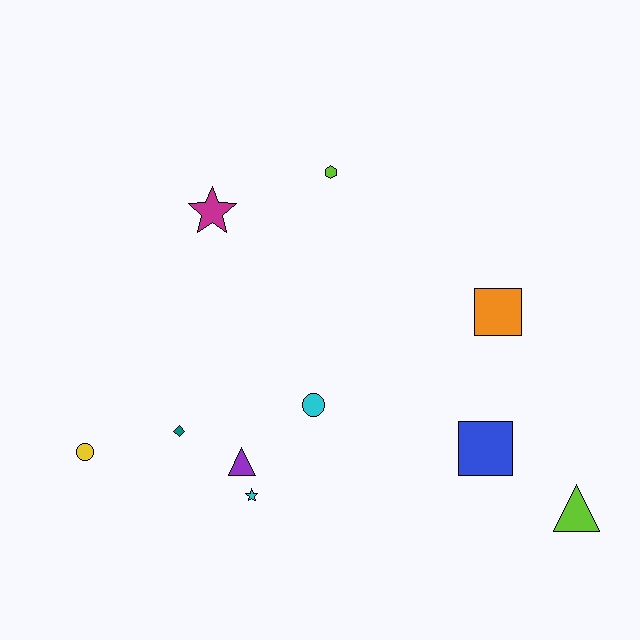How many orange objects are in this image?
There is 1 orange object.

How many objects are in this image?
There are 10 objects.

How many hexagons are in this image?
There is 1 hexagon.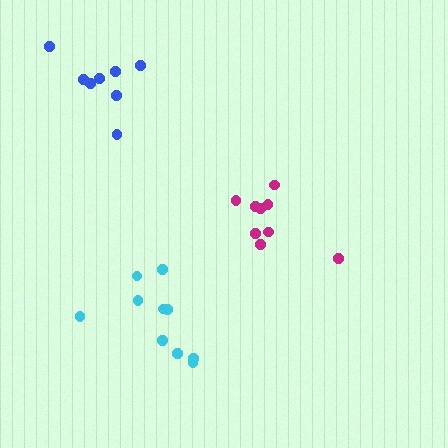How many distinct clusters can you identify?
There are 3 distinct clusters.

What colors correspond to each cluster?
The clusters are colored: magenta, blue, cyan.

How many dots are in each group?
Group 1: 9 dots, Group 2: 8 dots, Group 3: 10 dots (27 total).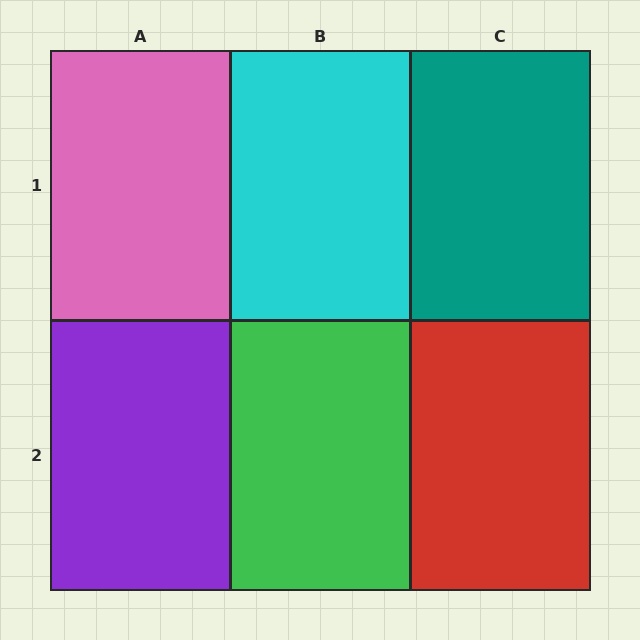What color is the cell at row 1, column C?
Teal.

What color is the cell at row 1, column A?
Pink.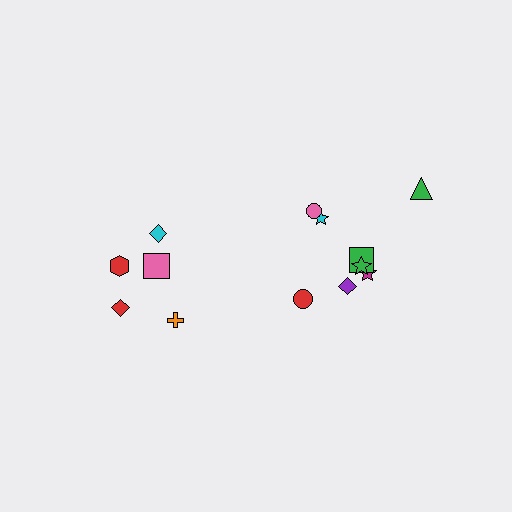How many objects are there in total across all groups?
There are 13 objects.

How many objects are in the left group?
There are 5 objects.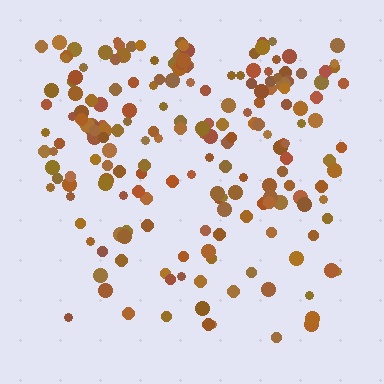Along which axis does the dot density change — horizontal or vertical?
Vertical.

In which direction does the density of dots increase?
From bottom to top, with the top side densest.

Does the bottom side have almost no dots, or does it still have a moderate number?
Still a moderate number, just noticeably fewer than the top.